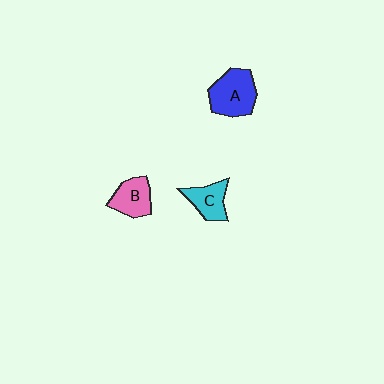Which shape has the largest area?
Shape A (blue).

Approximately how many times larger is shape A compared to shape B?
Approximately 1.4 times.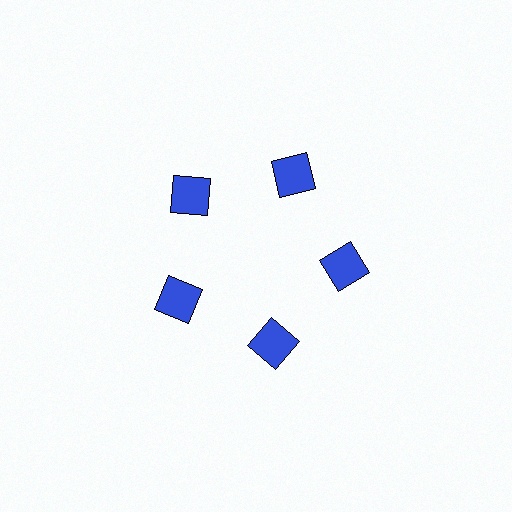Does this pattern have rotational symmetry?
Yes, this pattern has 5-fold rotational symmetry. It looks the same after rotating 72 degrees around the center.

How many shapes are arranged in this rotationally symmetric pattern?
There are 5 shapes, arranged in 5 groups of 1.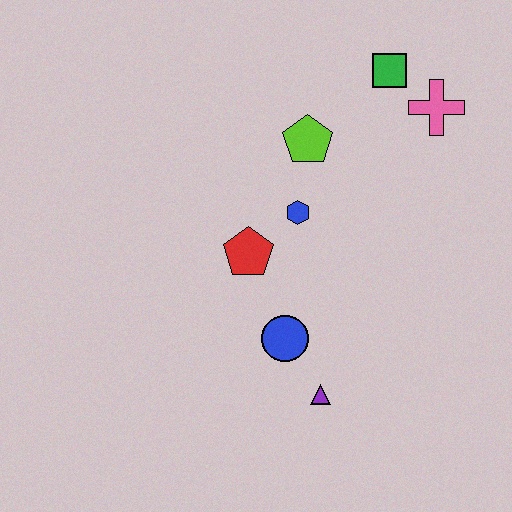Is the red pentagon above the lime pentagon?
No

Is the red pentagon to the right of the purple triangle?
No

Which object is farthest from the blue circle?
The green square is farthest from the blue circle.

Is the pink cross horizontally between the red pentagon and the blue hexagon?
No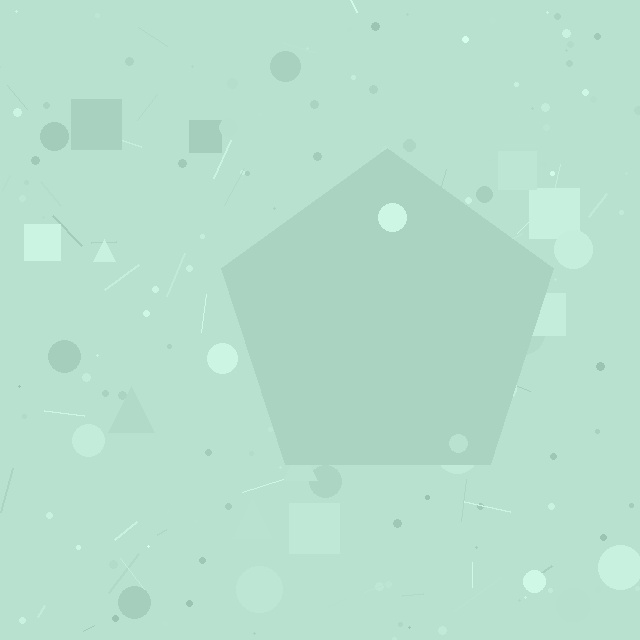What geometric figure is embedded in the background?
A pentagon is embedded in the background.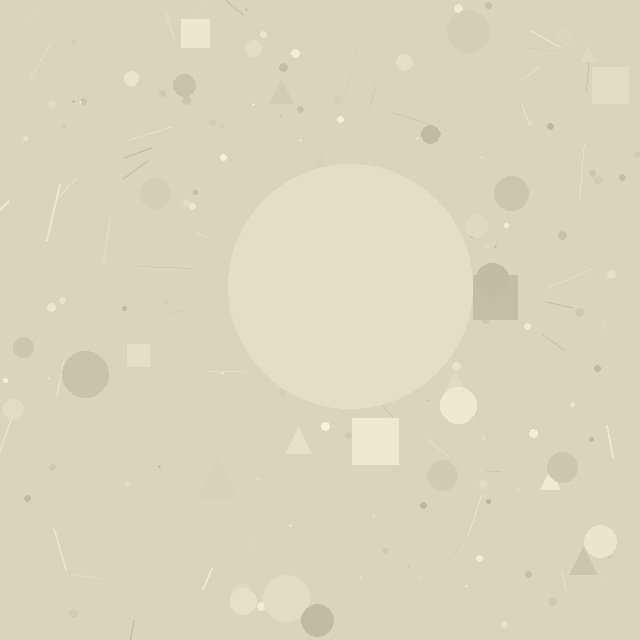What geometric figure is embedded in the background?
A circle is embedded in the background.